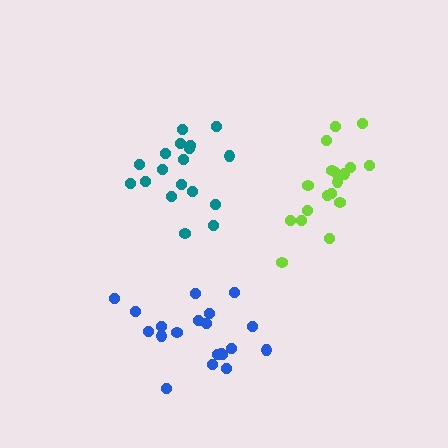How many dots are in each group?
Group 1: 18 dots, Group 2: 18 dots, Group 3: 20 dots (56 total).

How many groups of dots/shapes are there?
There are 3 groups.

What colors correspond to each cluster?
The clusters are colored: teal, lime, blue.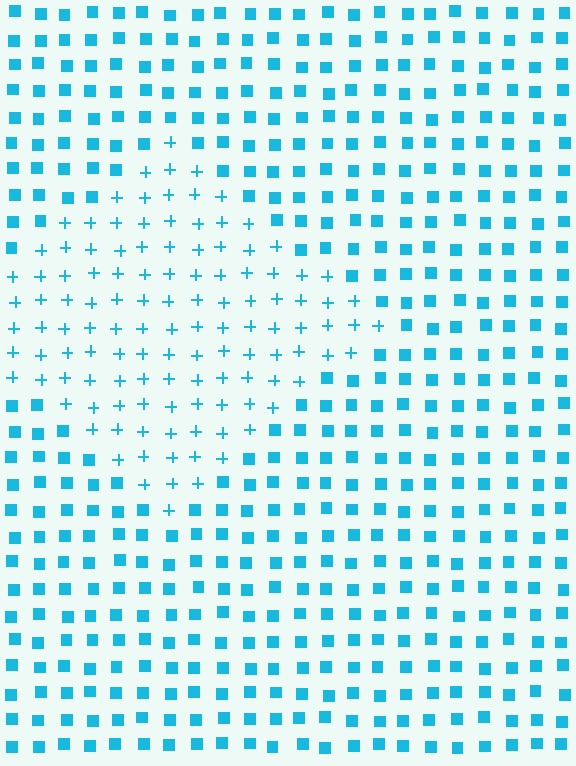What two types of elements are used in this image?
The image uses plus signs inside the diamond region and squares outside it.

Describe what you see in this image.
The image is filled with small cyan elements arranged in a uniform grid. A diamond-shaped region contains plus signs, while the surrounding area contains squares. The boundary is defined purely by the change in element shape.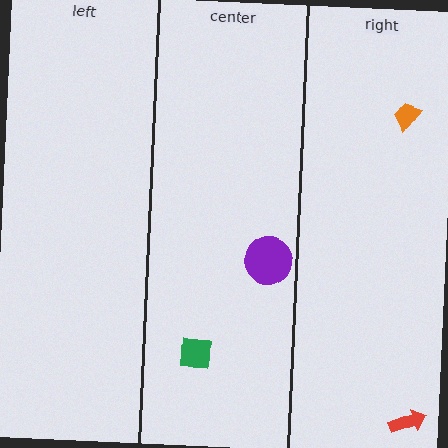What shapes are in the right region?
The orange trapezoid, the red arrow.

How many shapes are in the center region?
2.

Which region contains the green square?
The center region.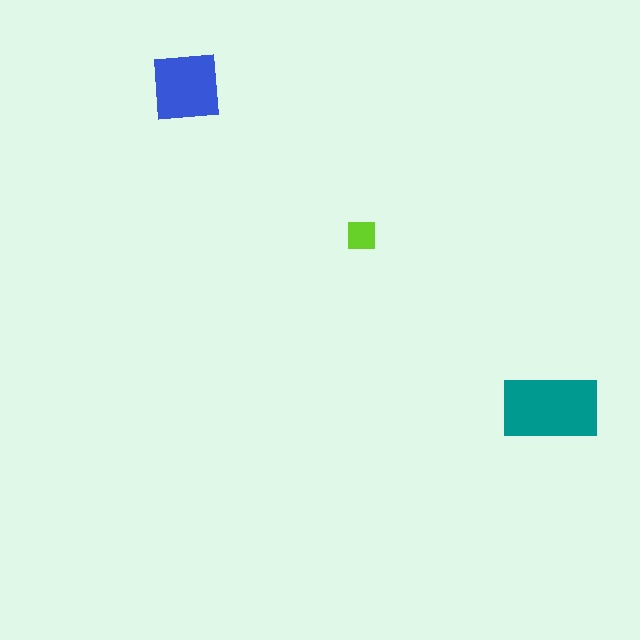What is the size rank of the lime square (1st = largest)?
3rd.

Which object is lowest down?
The teal rectangle is bottommost.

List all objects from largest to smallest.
The teal rectangle, the blue square, the lime square.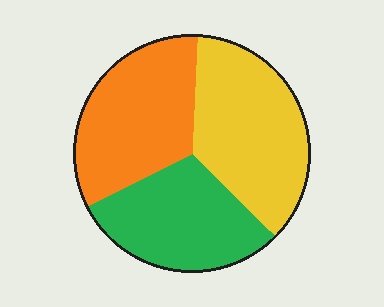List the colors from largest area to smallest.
From largest to smallest: yellow, orange, green.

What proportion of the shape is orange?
Orange takes up about one third (1/3) of the shape.